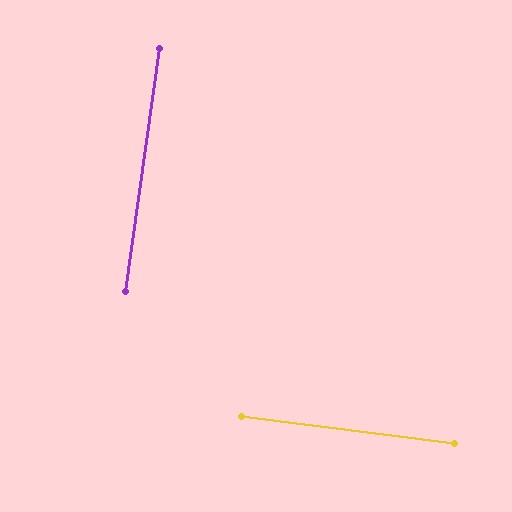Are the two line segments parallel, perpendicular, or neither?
Perpendicular — they meet at approximately 89°.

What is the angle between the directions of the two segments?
Approximately 89 degrees.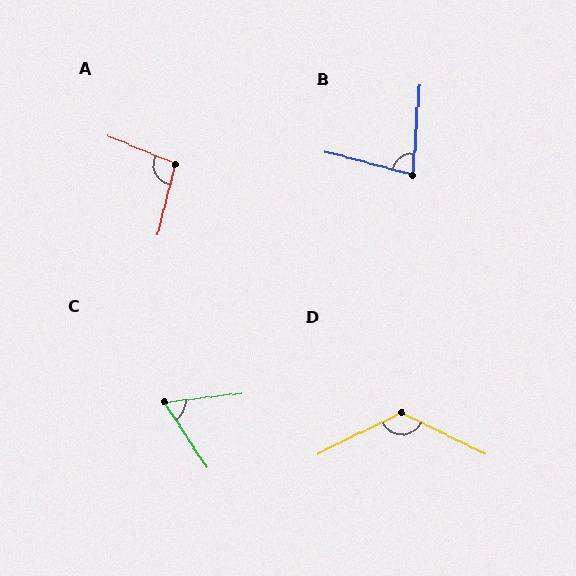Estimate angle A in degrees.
Approximately 98 degrees.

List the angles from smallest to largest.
C (64°), B (79°), A (98°), D (128°).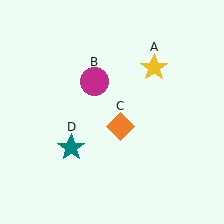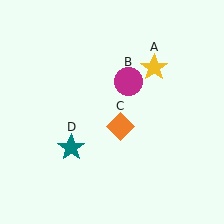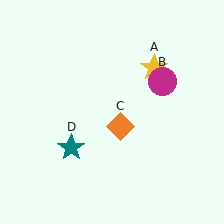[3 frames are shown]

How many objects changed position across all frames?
1 object changed position: magenta circle (object B).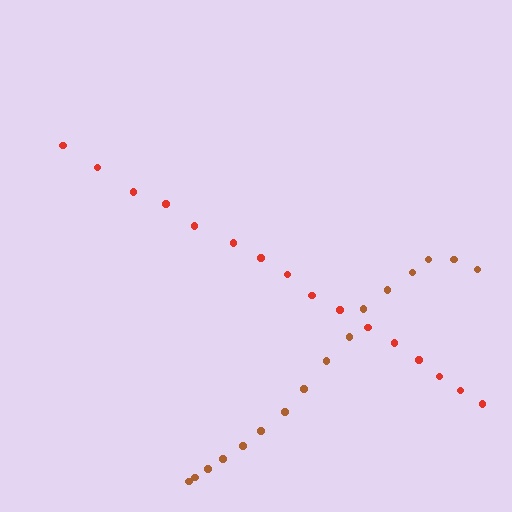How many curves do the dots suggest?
There are 2 distinct paths.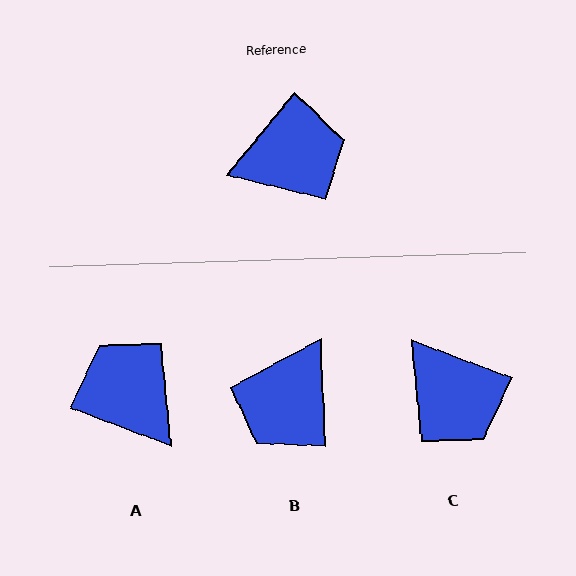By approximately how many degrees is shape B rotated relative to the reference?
Approximately 138 degrees clockwise.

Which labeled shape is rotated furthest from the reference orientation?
B, about 138 degrees away.